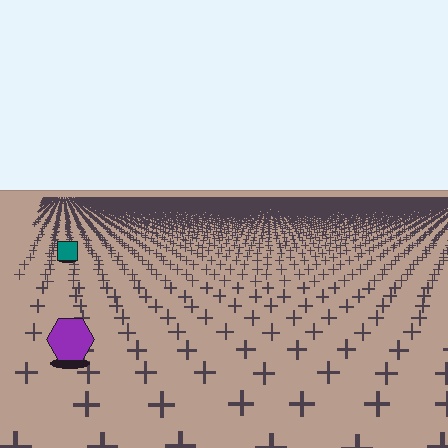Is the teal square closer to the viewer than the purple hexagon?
No. The purple hexagon is closer — you can tell from the texture gradient: the ground texture is coarser near it.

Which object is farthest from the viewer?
The teal square is farthest from the viewer. It appears smaller and the ground texture around it is denser.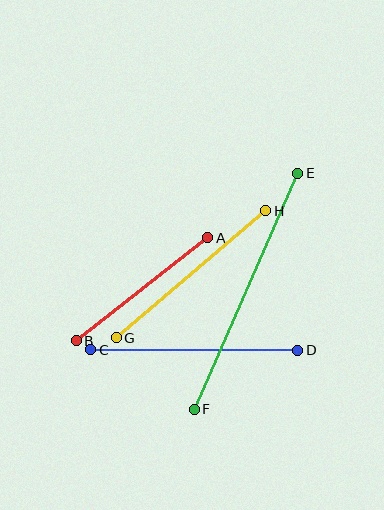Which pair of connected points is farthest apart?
Points E and F are farthest apart.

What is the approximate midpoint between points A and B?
The midpoint is at approximately (142, 289) pixels.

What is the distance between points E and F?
The distance is approximately 258 pixels.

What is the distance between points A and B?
The distance is approximately 167 pixels.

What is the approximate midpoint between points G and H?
The midpoint is at approximately (191, 274) pixels.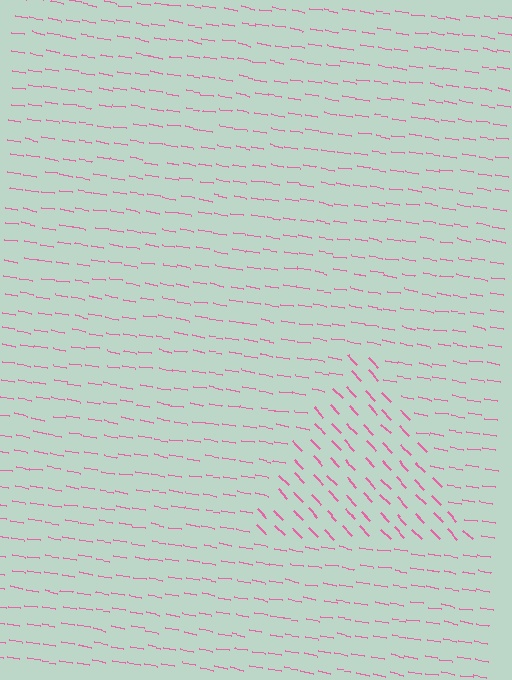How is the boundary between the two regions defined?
The boundary is defined purely by a change in line orientation (approximately 37 degrees difference). All lines are the same color and thickness.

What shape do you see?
I see a triangle.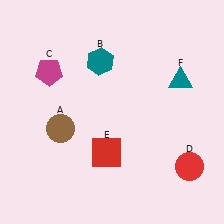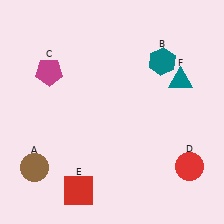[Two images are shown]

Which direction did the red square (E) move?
The red square (E) moved down.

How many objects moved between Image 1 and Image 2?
3 objects moved between the two images.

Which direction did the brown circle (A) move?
The brown circle (A) moved down.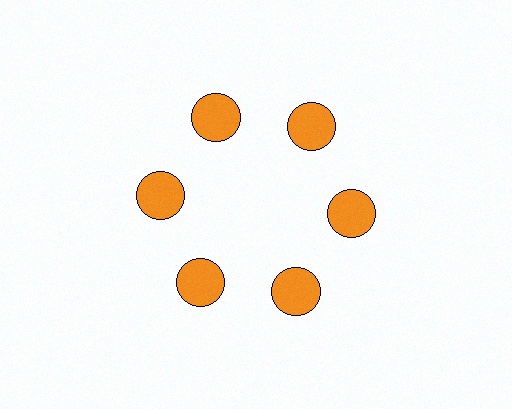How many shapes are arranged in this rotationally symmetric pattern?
There are 6 shapes, arranged in 6 groups of 1.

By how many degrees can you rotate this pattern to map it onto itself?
The pattern maps onto itself every 60 degrees of rotation.